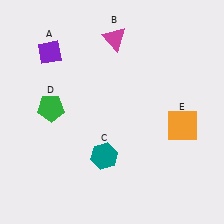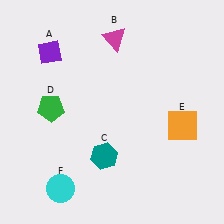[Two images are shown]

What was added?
A cyan circle (F) was added in Image 2.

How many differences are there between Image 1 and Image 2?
There is 1 difference between the two images.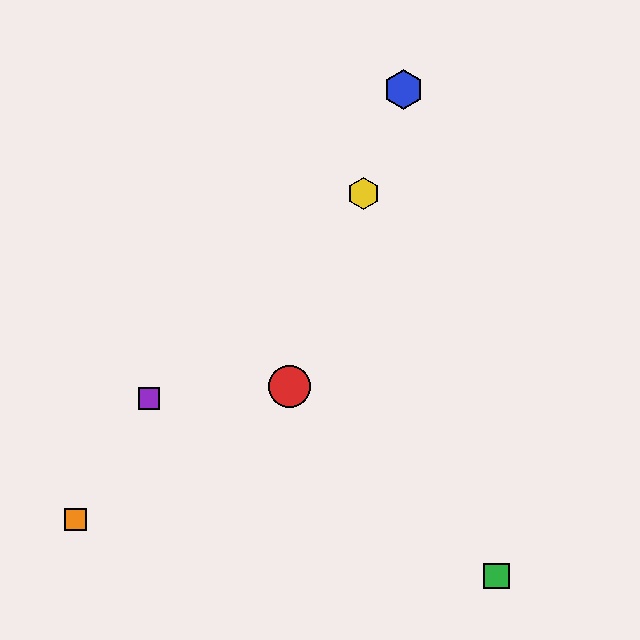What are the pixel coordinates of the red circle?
The red circle is at (290, 387).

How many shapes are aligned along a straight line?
3 shapes (the red circle, the blue hexagon, the yellow hexagon) are aligned along a straight line.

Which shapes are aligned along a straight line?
The red circle, the blue hexagon, the yellow hexagon are aligned along a straight line.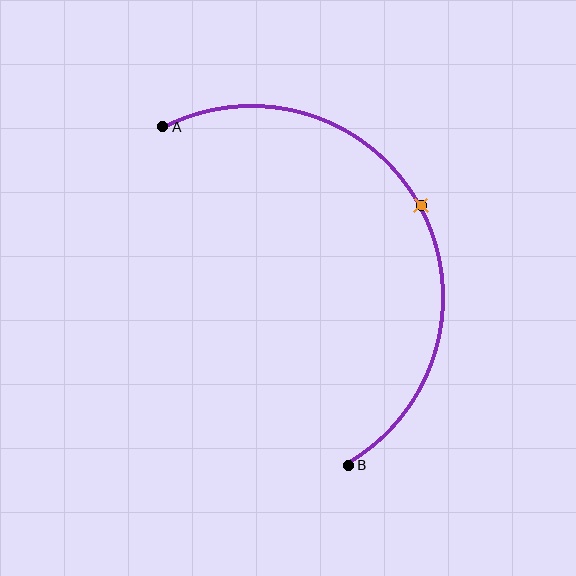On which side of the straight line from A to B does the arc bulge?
The arc bulges to the right of the straight line connecting A and B.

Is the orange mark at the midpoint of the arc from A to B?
Yes. The orange mark lies on the arc at equal arc-length from both A and B — it is the arc midpoint.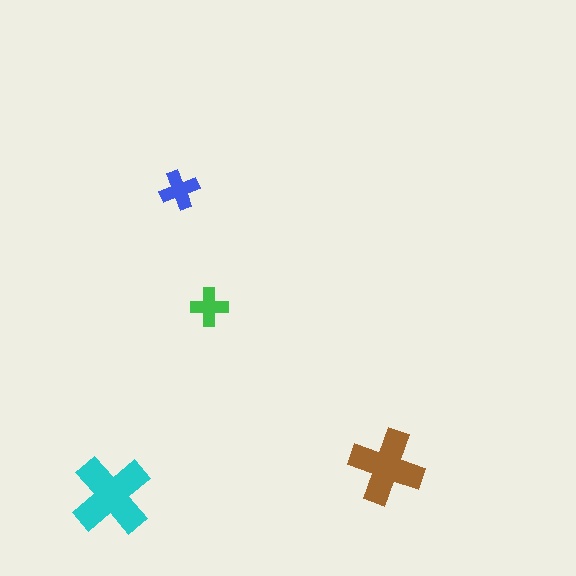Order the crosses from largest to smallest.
the cyan one, the brown one, the blue one, the green one.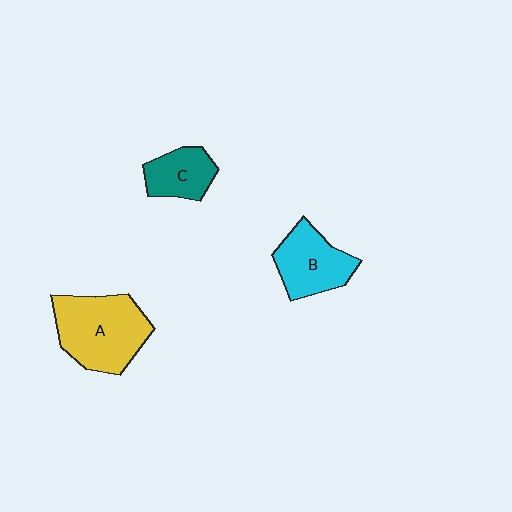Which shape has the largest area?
Shape A (yellow).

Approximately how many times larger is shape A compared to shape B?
Approximately 1.4 times.